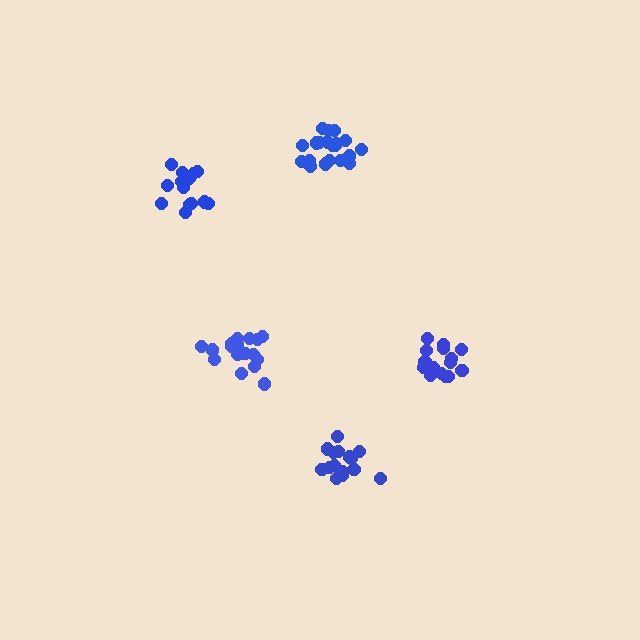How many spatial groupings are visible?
There are 5 spatial groupings.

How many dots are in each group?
Group 1: 16 dots, Group 2: 20 dots, Group 3: 17 dots, Group 4: 15 dots, Group 5: 20 dots (88 total).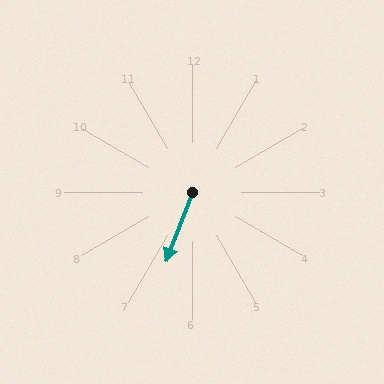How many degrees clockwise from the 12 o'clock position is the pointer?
Approximately 201 degrees.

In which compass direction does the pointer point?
South.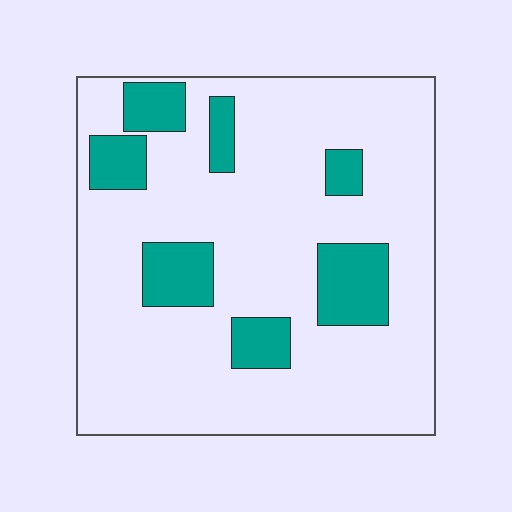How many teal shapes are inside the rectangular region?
7.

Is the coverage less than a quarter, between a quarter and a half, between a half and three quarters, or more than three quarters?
Less than a quarter.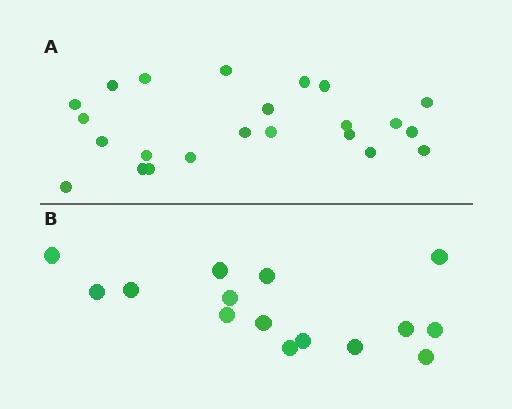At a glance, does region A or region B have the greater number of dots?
Region A (the top region) has more dots.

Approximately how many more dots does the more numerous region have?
Region A has roughly 8 or so more dots than region B.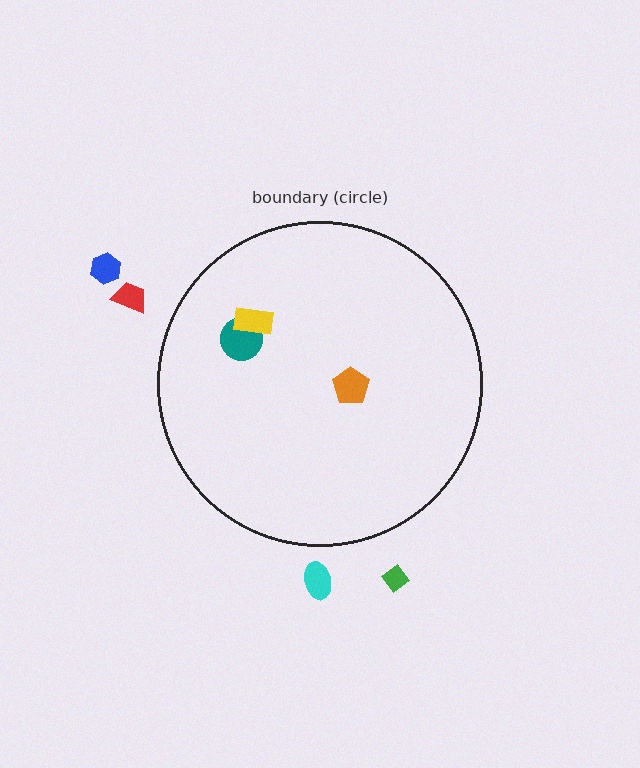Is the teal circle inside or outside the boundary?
Inside.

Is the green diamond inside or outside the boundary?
Outside.